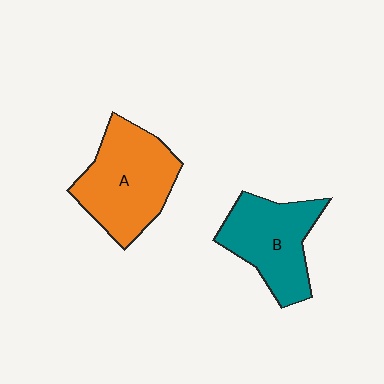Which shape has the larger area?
Shape A (orange).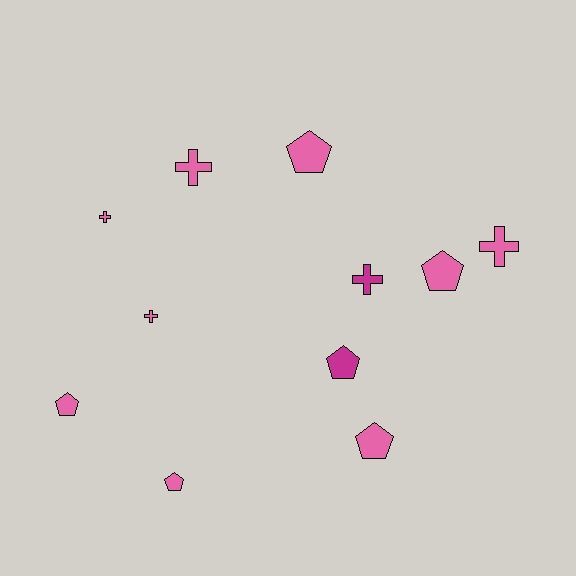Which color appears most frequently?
Pink, with 9 objects.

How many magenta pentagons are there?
There is 1 magenta pentagon.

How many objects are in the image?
There are 11 objects.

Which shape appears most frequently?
Pentagon, with 6 objects.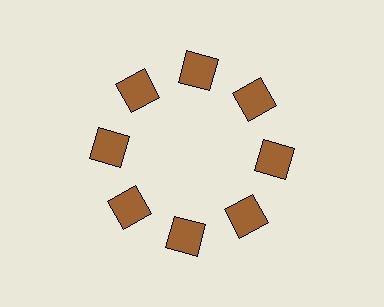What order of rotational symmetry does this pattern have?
This pattern has 8-fold rotational symmetry.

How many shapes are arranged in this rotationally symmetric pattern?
There are 8 shapes, arranged in 8 groups of 1.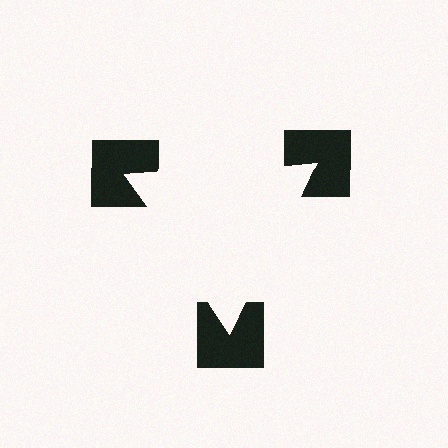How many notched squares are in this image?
There are 3 — one at each vertex of the illusory triangle.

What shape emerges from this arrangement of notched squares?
An illusory triangle — its edges are inferred from the aligned wedge cuts in the notched squares, not physically drawn.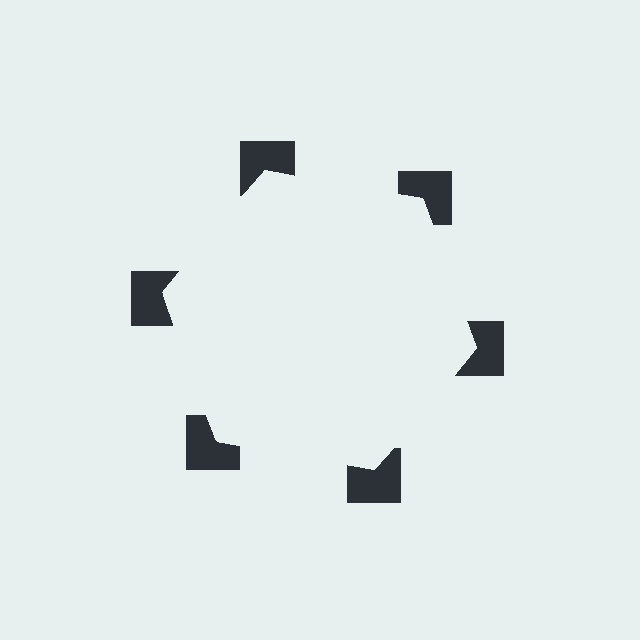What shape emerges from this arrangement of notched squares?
An illusory hexagon — its edges are inferred from the aligned wedge cuts in the notched squares, not physically drawn.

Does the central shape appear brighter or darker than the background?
It typically appears slightly brighter than the background, even though no actual brightness change is drawn.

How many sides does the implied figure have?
6 sides.